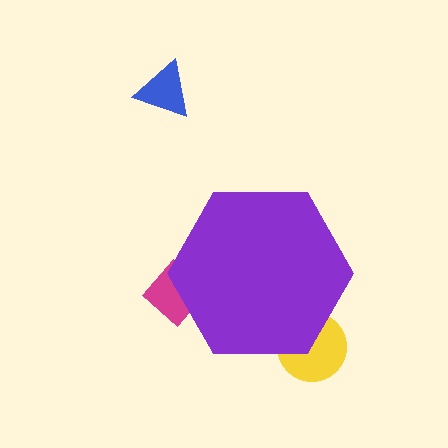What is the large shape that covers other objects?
A purple hexagon.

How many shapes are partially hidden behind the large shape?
2 shapes are partially hidden.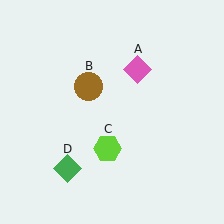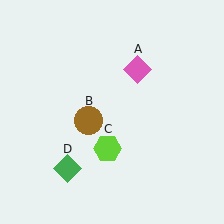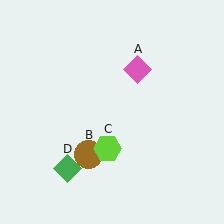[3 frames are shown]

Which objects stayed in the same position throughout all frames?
Pink diamond (object A) and lime hexagon (object C) and green diamond (object D) remained stationary.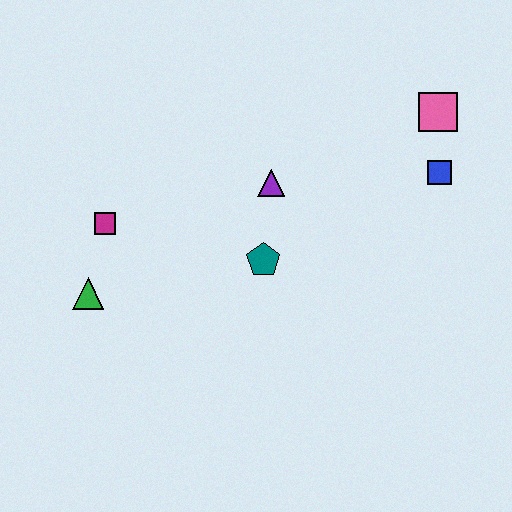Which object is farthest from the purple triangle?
The green triangle is farthest from the purple triangle.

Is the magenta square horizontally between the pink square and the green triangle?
Yes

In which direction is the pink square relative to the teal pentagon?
The pink square is to the right of the teal pentagon.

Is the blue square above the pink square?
No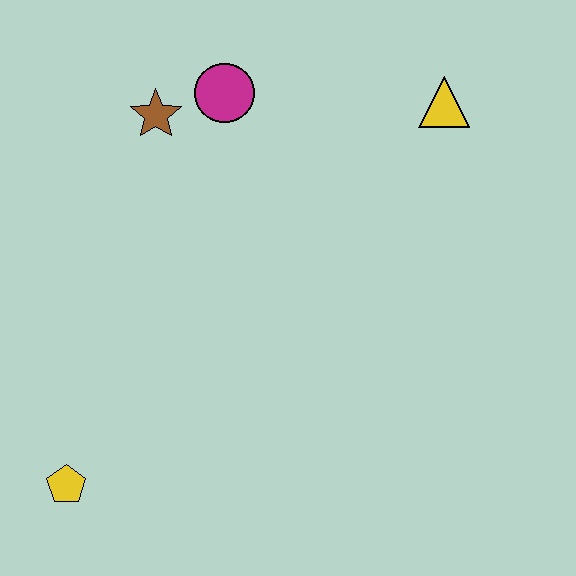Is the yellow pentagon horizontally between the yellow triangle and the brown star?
No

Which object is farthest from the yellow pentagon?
The yellow triangle is farthest from the yellow pentagon.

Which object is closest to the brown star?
The magenta circle is closest to the brown star.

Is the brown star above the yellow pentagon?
Yes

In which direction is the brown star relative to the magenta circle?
The brown star is to the left of the magenta circle.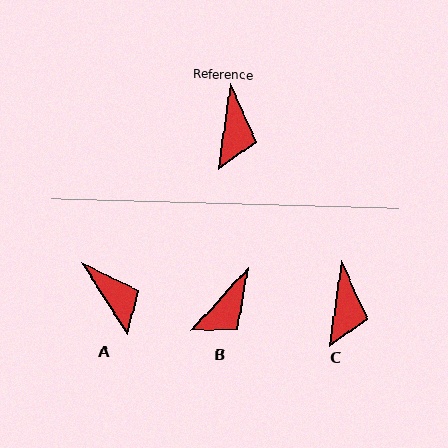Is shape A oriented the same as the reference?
No, it is off by about 40 degrees.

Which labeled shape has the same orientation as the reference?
C.